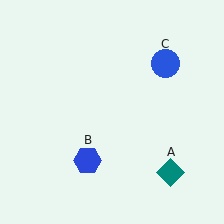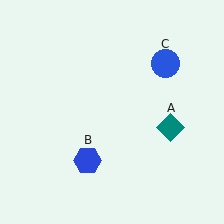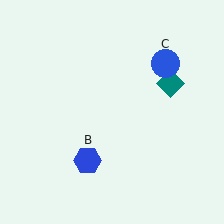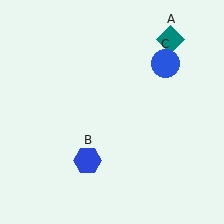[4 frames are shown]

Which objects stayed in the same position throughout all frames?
Blue hexagon (object B) and blue circle (object C) remained stationary.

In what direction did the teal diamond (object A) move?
The teal diamond (object A) moved up.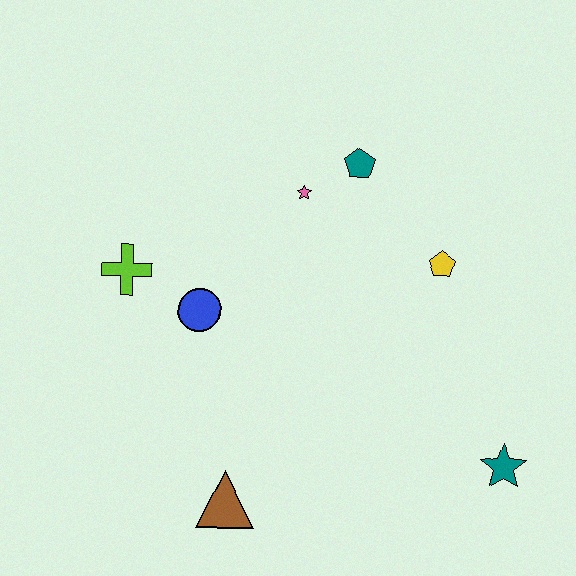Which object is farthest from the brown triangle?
The teal pentagon is farthest from the brown triangle.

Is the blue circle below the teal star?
No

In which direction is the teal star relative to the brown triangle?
The teal star is to the right of the brown triangle.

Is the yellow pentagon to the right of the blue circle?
Yes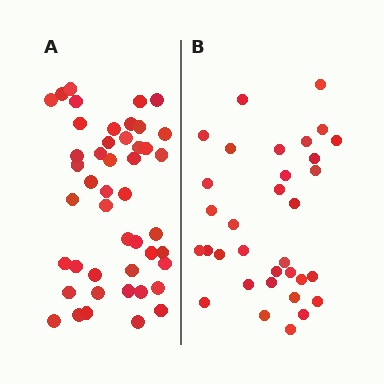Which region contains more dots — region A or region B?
Region A (the left region) has more dots.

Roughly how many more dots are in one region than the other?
Region A has approximately 15 more dots than region B.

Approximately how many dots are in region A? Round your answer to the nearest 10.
About 50 dots. (The exact count is 46, which rounds to 50.)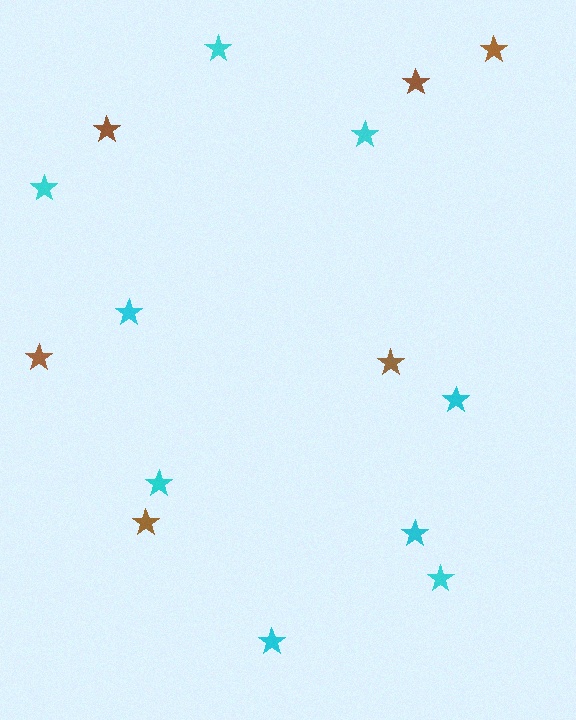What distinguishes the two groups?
There are 2 groups: one group of brown stars (6) and one group of cyan stars (9).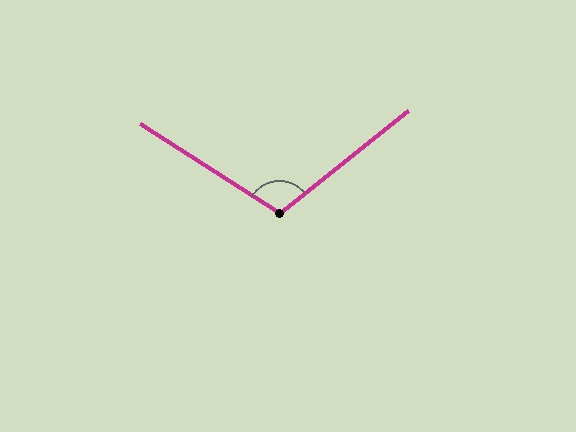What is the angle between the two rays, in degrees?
Approximately 109 degrees.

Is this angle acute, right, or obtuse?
It is obtuse.